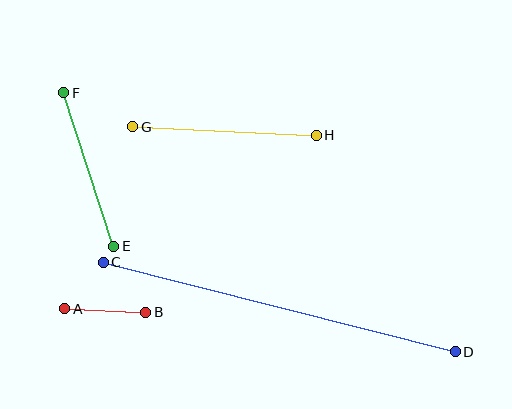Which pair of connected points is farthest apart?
Points C and D are farthest apart.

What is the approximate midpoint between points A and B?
The midpoint is at approximately (105, 311) pixels.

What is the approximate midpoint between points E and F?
The midpoint is at approximately (89, 170) pixels.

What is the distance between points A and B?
The distance is approximately 81 pixels.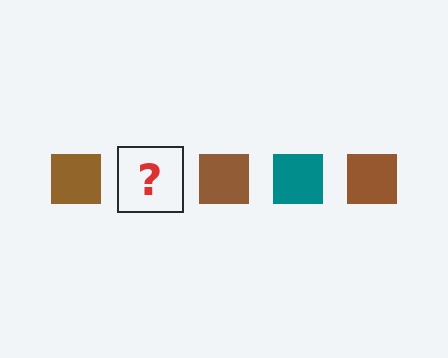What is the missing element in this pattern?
The missing element is a teal square.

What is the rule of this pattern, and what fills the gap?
The rule is that the pattern cycles through brown, teal squares. The gap should be filled with a teal square.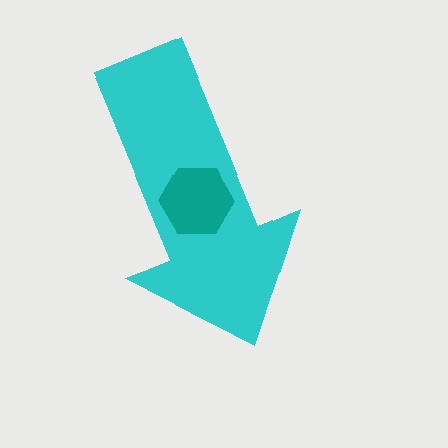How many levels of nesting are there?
2.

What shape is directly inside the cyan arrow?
The teal hexagon.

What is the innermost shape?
The teal hexagon.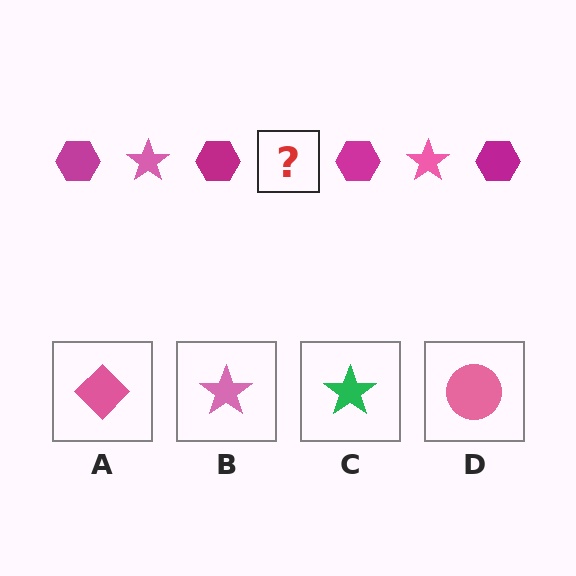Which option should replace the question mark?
Option B.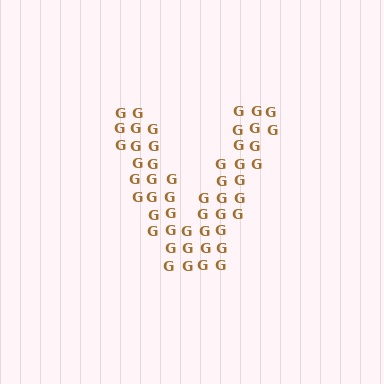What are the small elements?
The small elements are letter G's.